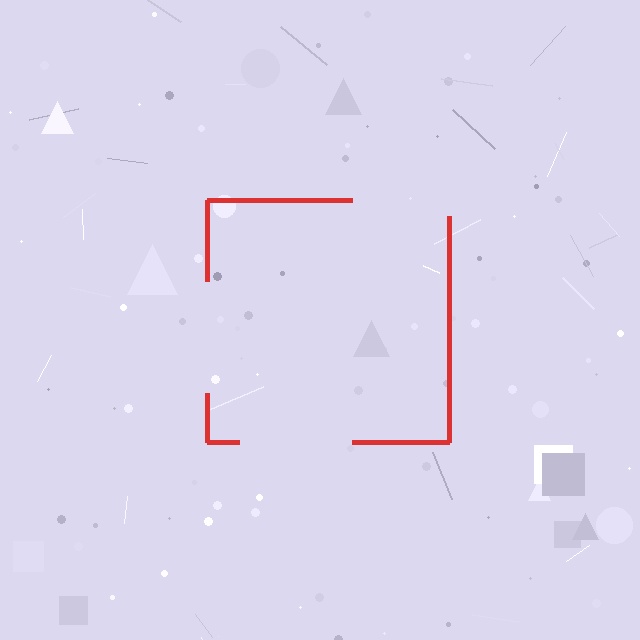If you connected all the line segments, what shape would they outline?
They would outline a square.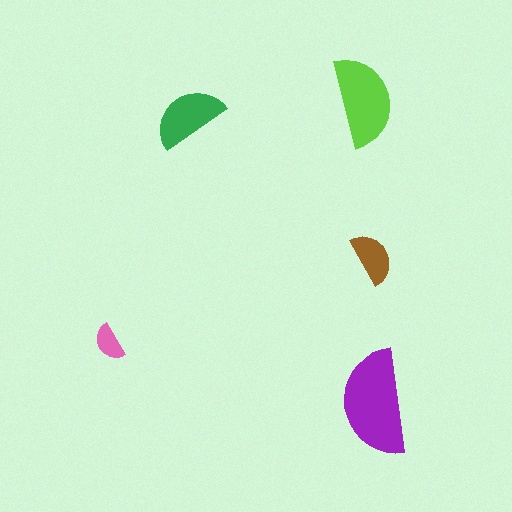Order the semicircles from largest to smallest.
the purple one, the lime one, the green one, the brown one, the pink one.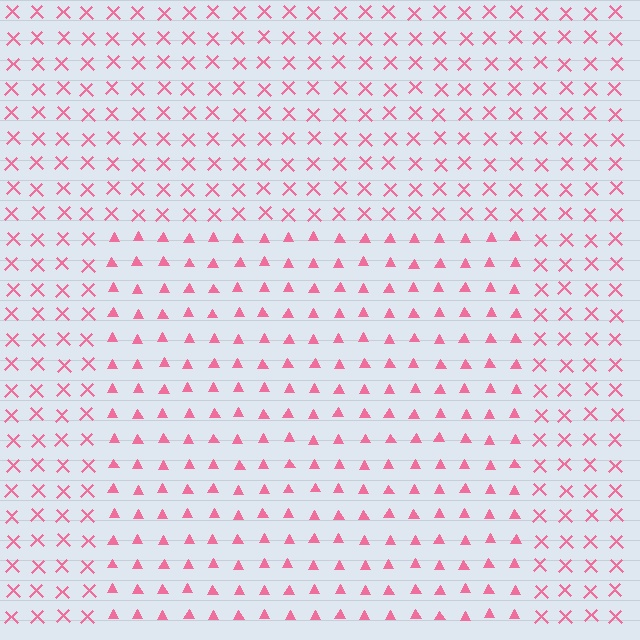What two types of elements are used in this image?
The image uses triangles inside the rectangle region and X marks outside it.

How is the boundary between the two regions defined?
The boundary is defined by a change in element shape: triangles inside vs. X marks outside. All elements share the same color and spacing.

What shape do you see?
I see a rectangle.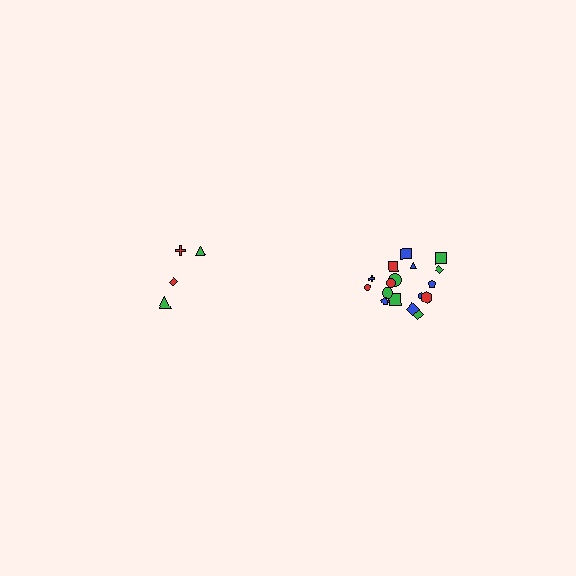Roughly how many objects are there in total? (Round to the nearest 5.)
Roughly 20 objects in total.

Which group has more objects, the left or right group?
The right group.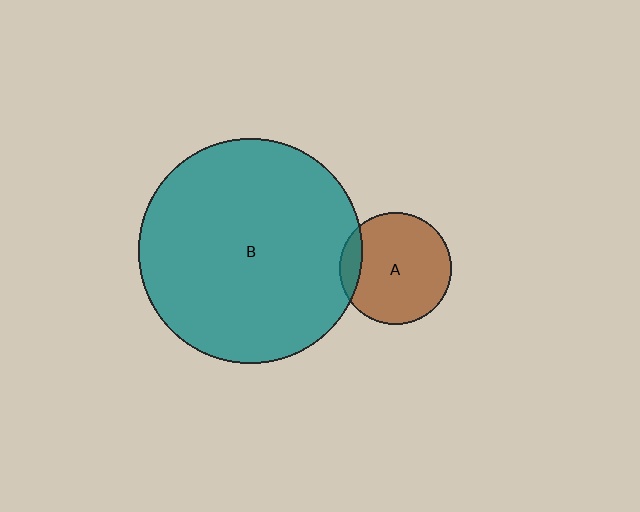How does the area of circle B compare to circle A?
Approximately 4.0 times.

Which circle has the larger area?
Circle B (teal).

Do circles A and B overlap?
Yes.